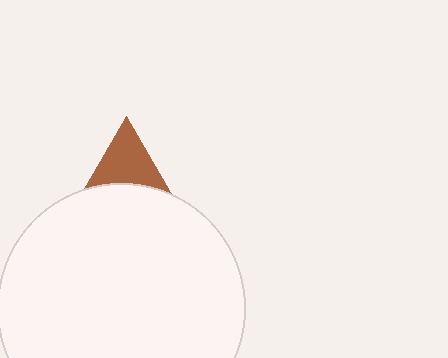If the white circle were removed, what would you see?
You would see the complete brown triangle.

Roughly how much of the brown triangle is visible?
A small part of it is visible (roughly 42%).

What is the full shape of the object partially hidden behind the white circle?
The partially hidden object is a brown triangle.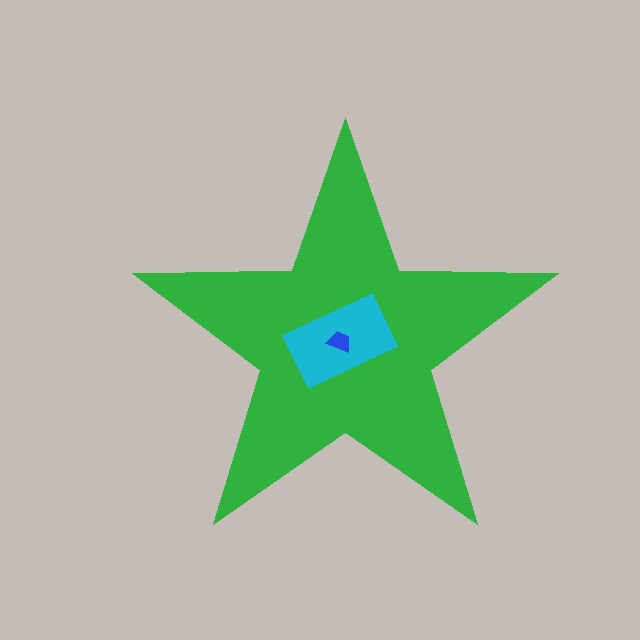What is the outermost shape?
The green star.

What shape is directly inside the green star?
The cyan rectangle.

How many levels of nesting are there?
3.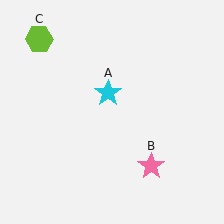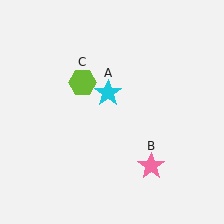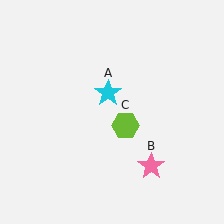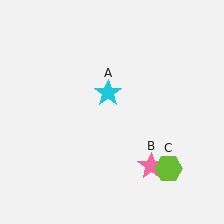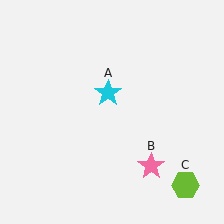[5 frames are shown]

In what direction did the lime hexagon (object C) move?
The lime hexagon (object C) moved down and to the right.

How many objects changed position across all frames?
1 object changed position: lime hexagon (object C).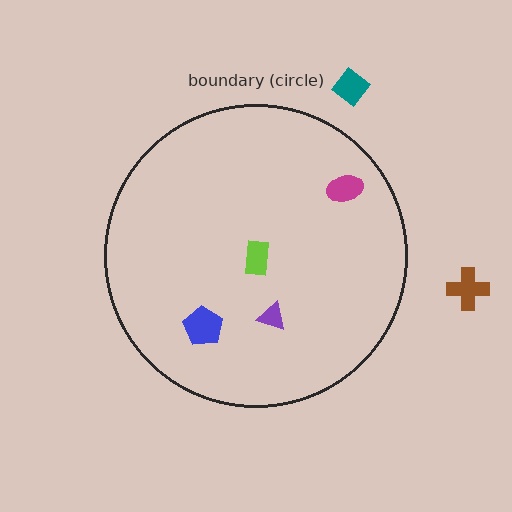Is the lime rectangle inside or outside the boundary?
Inside.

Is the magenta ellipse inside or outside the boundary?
Inside.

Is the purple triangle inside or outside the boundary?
Inside.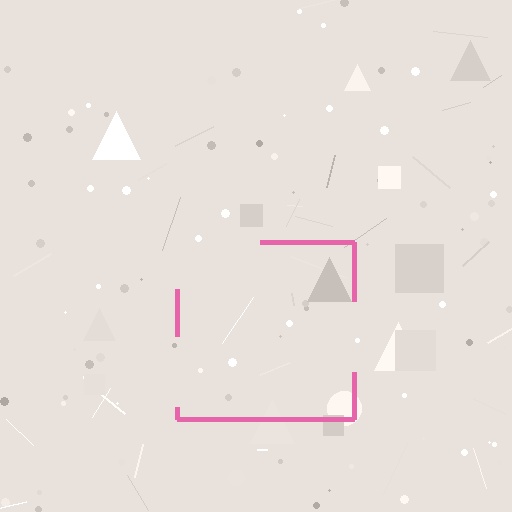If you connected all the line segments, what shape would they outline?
They would outline a square.